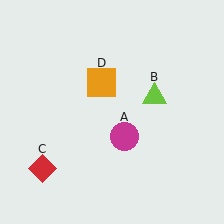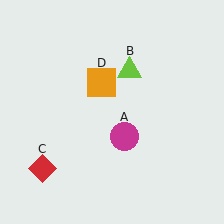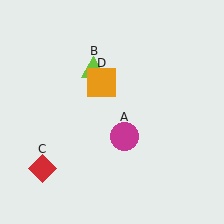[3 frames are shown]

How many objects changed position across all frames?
1 object changed position: lime triangle (object B).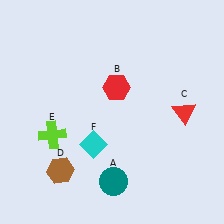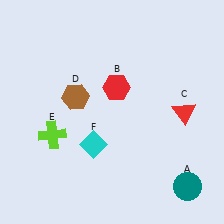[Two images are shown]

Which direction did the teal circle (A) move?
The teal circle (A) moved right.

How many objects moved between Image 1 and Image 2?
2 objects moved between the two images.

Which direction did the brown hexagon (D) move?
The brown hexagon (D) moved up.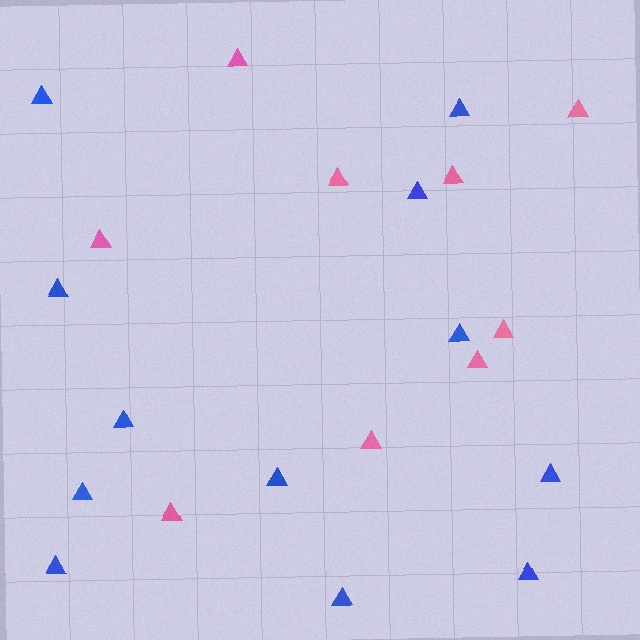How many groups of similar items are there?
There are 2 groups: one group of blue triangles (12) and one group of pink triangles (9).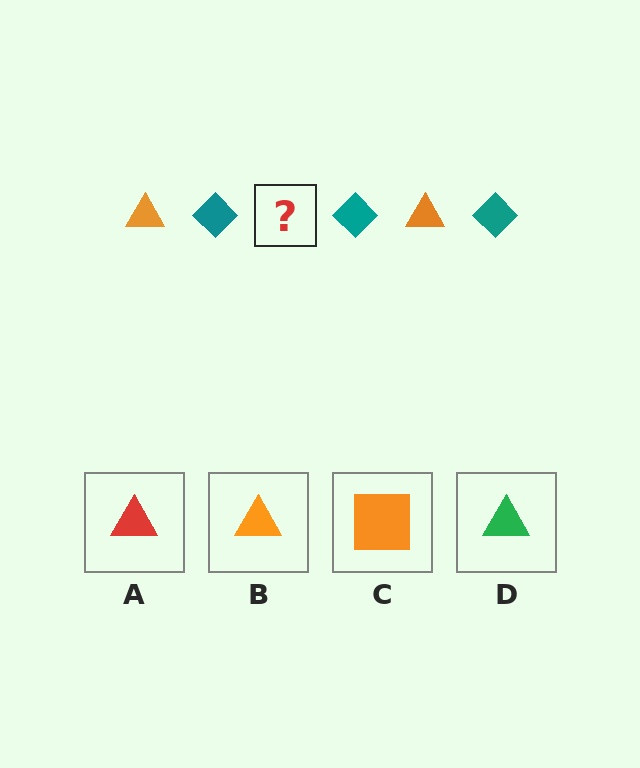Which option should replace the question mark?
Option B.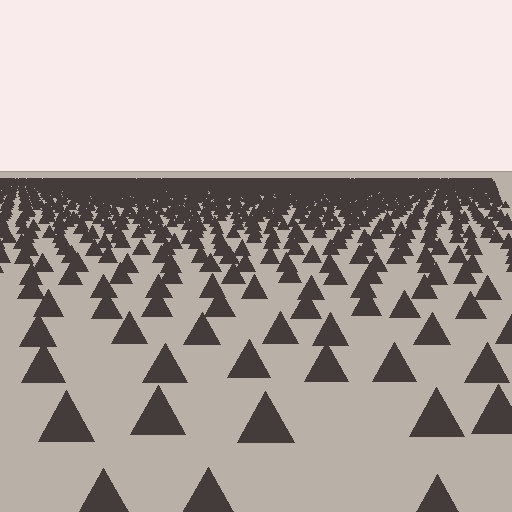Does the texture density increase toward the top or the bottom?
Density increases toward the top.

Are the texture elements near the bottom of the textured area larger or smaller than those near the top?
Larger. Near the bottom, elements are closer to the viewer and appear at a bigger on-screen size.